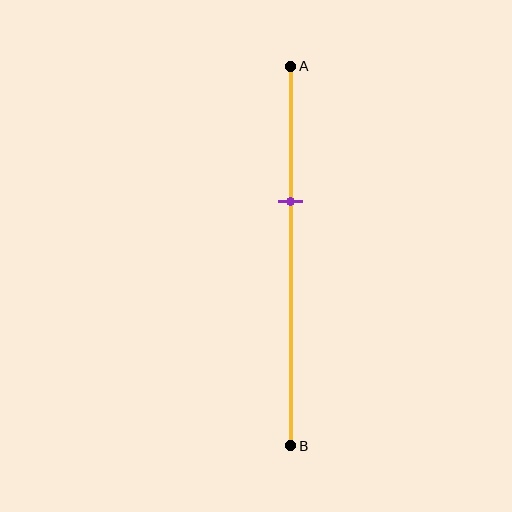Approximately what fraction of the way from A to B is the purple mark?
The purple mark is approximately 35% of the way from A to B.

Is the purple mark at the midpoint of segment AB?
No, the mark is at about 35% from A, not at the 50% midpoint.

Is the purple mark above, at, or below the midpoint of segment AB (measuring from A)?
The purple mark is above the midpoint of segment AB.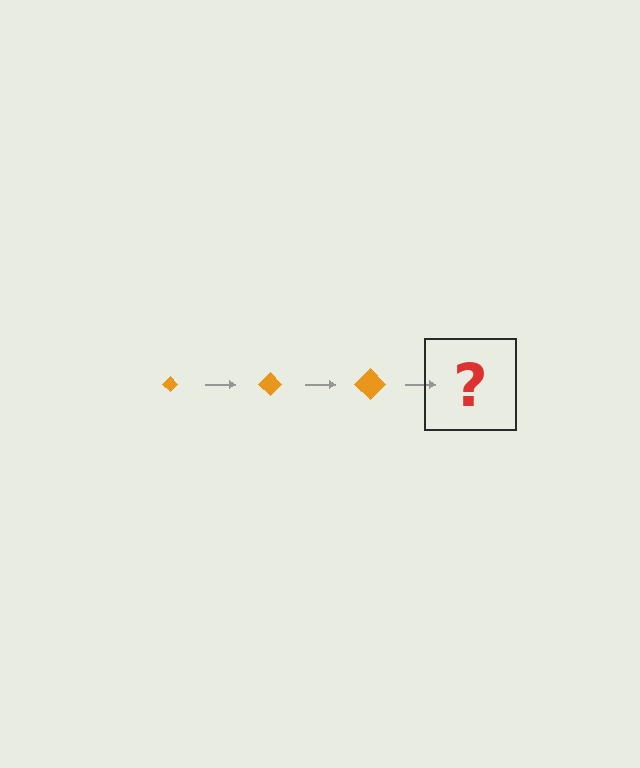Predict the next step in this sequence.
The next step is an orange diamond, larger than the previous one.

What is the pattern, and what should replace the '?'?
The pattern is that the diamond gets progressively larger each step. The '?' should be an orange diamond, larger than the previous one.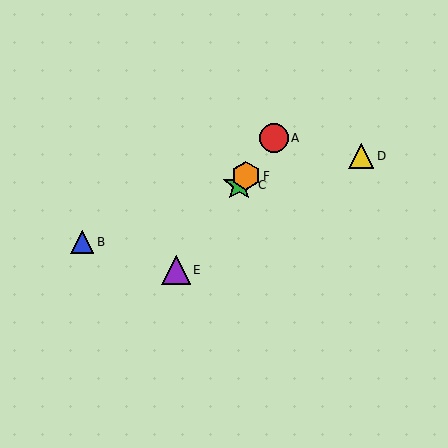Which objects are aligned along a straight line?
Objects A, C, E, F are aligned along a straight line.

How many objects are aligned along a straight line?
4 objects (A, C, E, F) are aligned along a straight line.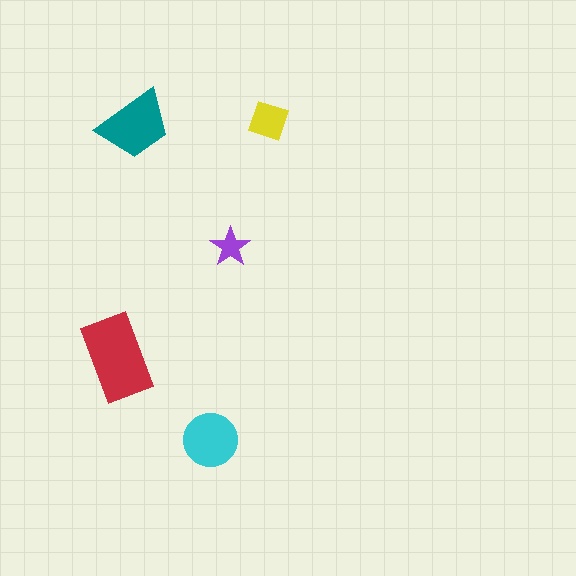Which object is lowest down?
The cyan circle is bottommost.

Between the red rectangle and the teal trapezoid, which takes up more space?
The red rectangle.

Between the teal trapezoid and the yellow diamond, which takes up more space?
The teal trapezoid.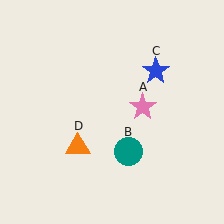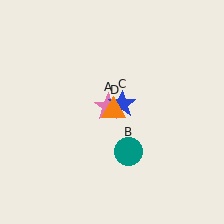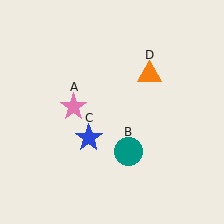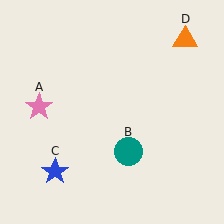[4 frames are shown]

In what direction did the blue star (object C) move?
The blue star (object C) moved down and to the left.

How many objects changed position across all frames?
3 objects changed position: pink star (object A), blue star (object C), orange triangle (object D).